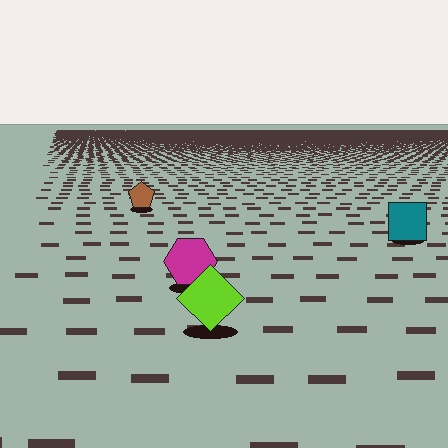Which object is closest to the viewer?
The lime diamond is closest. The texture marks near it are larger and more spread out.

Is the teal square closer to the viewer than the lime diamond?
No. The lime diamond is closer — you can tell from the texture gradient: the ground texture is coarser near it.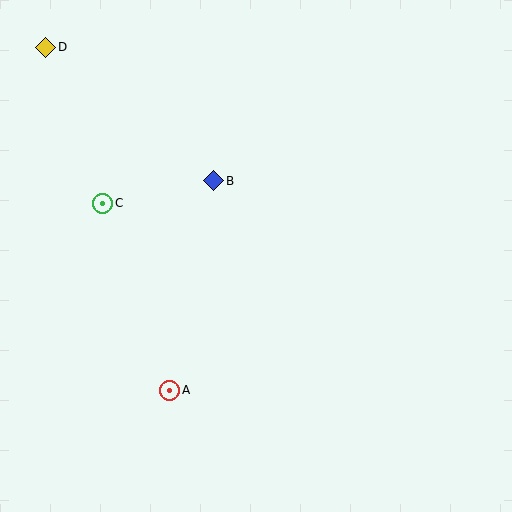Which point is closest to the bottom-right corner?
Point A is closest to the bottom-right corner.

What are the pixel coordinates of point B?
Point B is at (214, 181).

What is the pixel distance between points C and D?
The distance between C and D is 166 pixels.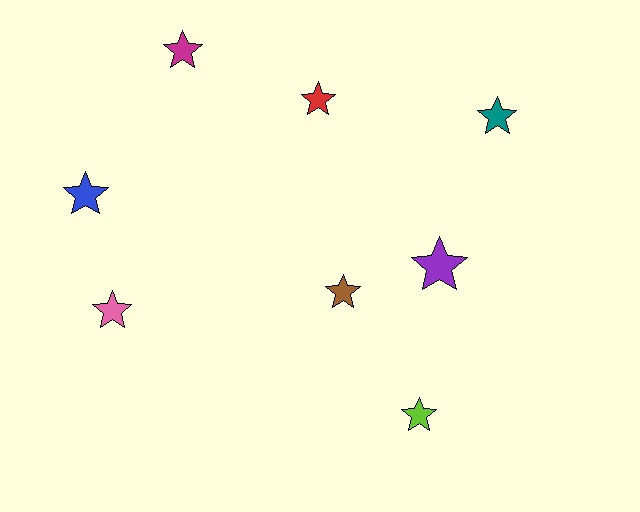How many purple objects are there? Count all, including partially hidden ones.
There is 1 purple object.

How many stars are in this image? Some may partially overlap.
There are 8 stars.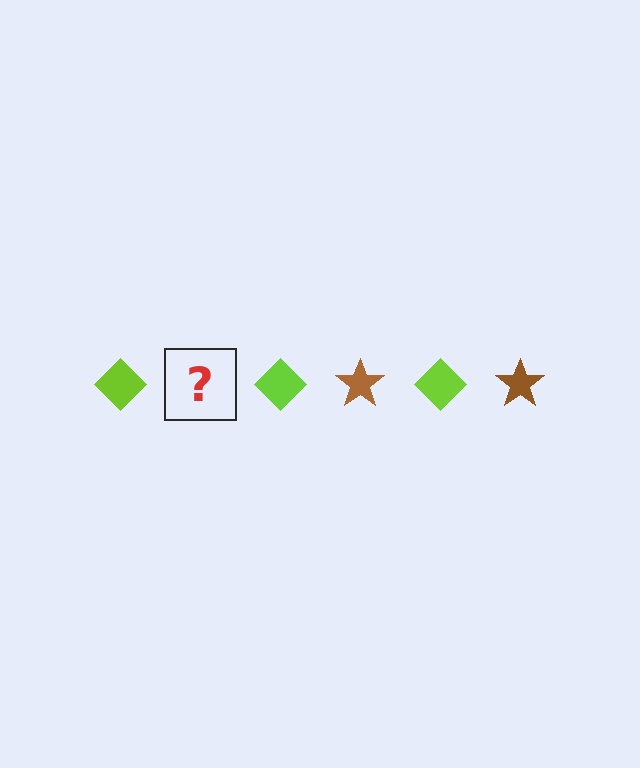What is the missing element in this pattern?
The missing element is a brown star.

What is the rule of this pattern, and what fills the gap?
The rule is that the pattern alternates between lime diamond and brown star. The gap should be filled with a brown star.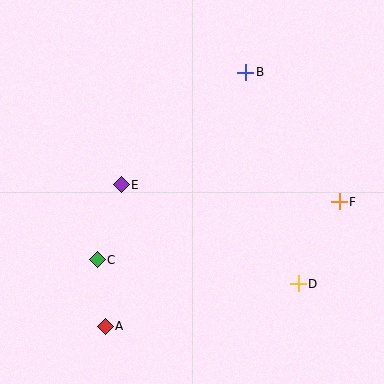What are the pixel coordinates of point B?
Point B is at (246, 72).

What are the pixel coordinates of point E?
Point E is at (121, 185).